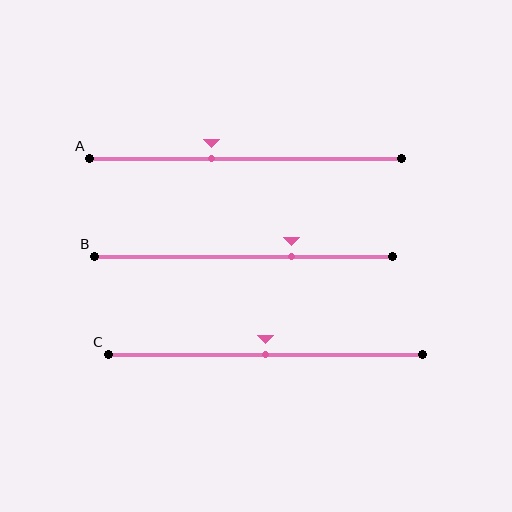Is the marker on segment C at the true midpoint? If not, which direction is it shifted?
Yes, the marker on segment C is at the true midpoint.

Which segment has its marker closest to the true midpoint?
Segment C has its marker closest to the true midpoint.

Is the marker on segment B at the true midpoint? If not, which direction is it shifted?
No, the marker on segment B is shifted to the right by about 16% of the segment length.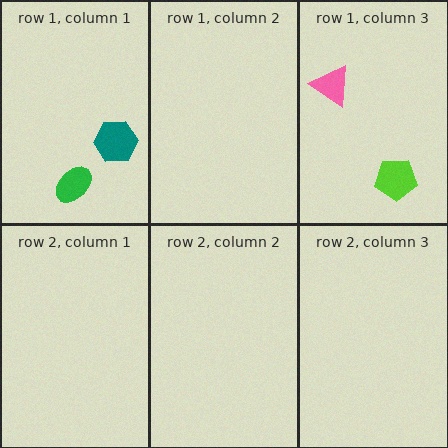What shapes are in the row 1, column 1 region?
The green ellipse, the teal hexagon.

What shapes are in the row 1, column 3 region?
The lime pentagon, the pink triangle.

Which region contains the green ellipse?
The row 1, column 1 region.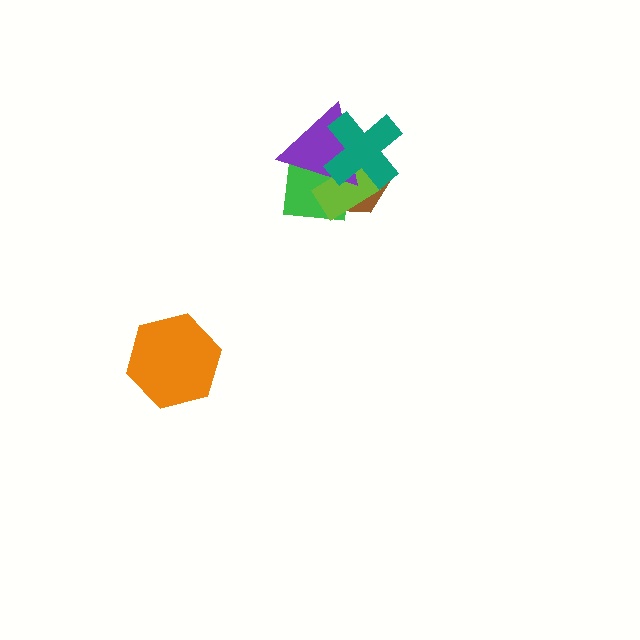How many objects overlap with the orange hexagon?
0 objects overlap with the orange hexagon.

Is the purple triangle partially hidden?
Yes, it is partially covered by another shape.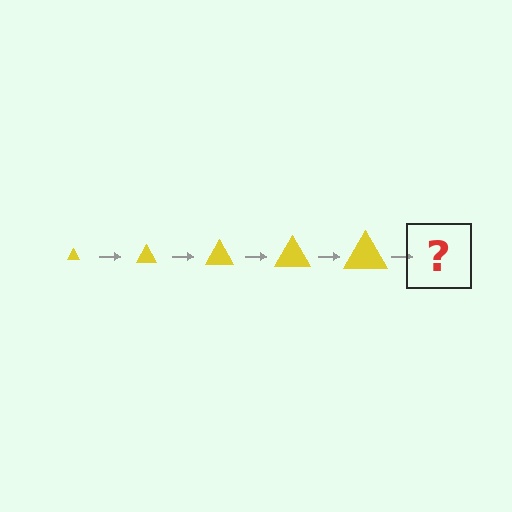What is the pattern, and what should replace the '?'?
The pattern is that the triangle gets progressively larger each step. The '?' should be a yellow triangle, larger than the previous one.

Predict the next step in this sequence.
The next step is a yellow triangle, larger than the previous one.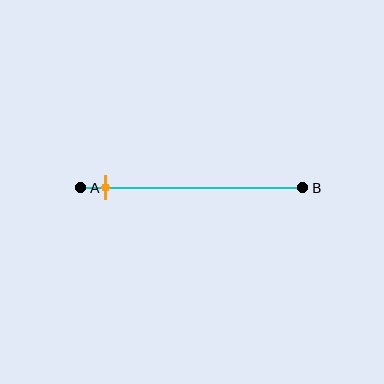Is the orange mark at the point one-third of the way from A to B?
No, the mark is at about 10% from A, not at the 33% one-third point.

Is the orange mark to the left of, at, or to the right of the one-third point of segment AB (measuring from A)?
The orange mark is to the left of the one-third point of segment AB.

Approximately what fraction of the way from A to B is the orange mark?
The orange mark is approximately 10% of the way from A to B.